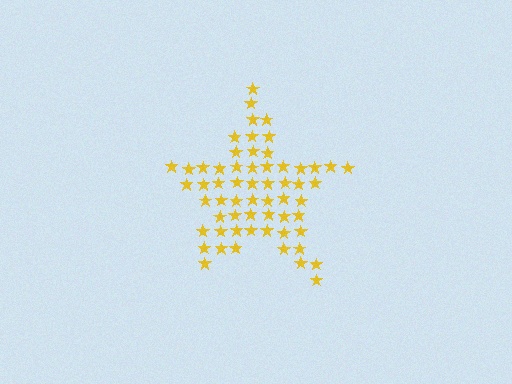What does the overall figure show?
The overall figure shows a star.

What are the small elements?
The small elements are stars.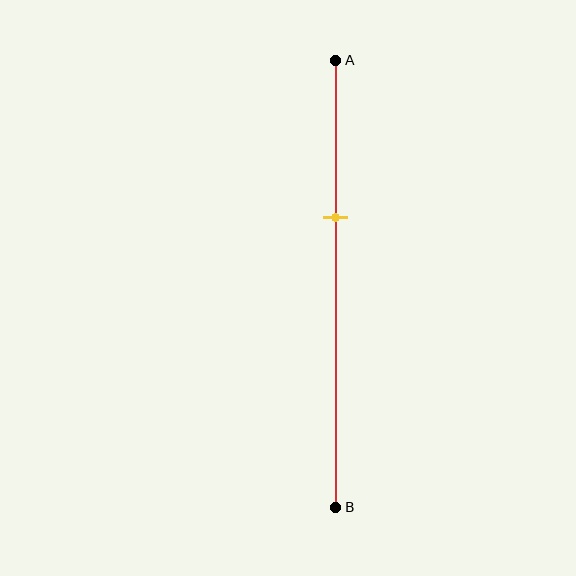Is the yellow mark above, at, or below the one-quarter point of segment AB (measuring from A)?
The yellow mark is below the one-quarter point of segment AB.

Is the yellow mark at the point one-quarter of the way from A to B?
No, the mark is at about 35% from A, not at the 25% one-quarter point.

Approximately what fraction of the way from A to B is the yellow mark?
The yellow mark is approximately 35% of the way from A to B.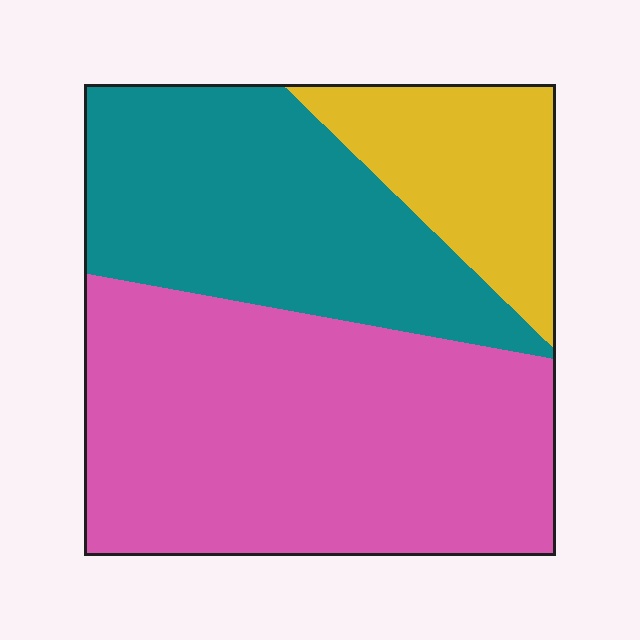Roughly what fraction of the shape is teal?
Teal covers around 35% of the shape.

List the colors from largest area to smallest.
From largest to smallest: pink, teal, yellow.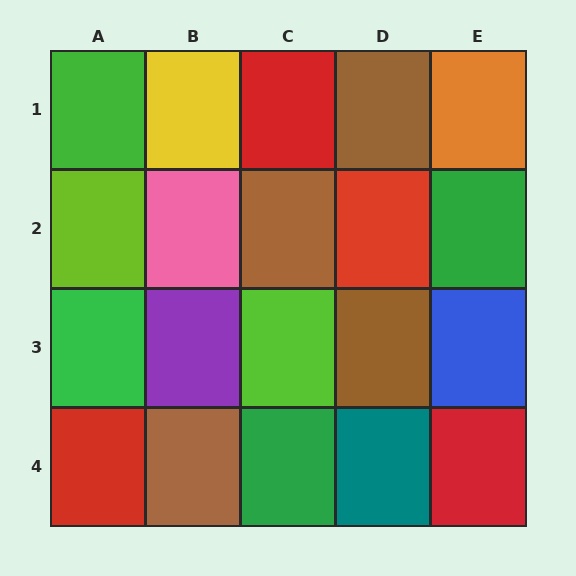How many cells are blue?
1 cell is blue.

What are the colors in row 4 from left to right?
Red, brown, green, teal, red.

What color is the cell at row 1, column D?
Brown.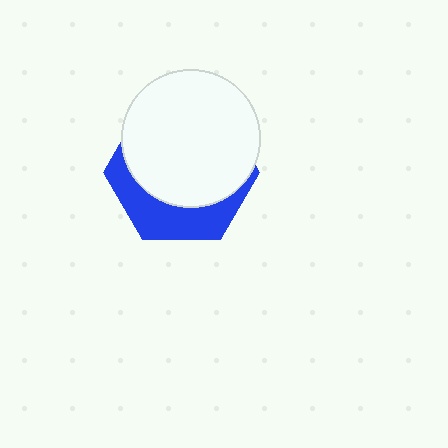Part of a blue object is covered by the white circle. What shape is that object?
It is a hexagon.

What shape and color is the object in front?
The object in front is a white circle.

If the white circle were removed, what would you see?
You would see the complete blue hexagon.